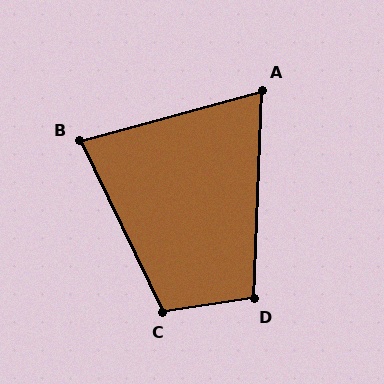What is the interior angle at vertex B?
Approximately 79 degrees (acute).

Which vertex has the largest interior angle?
C, at approximately 107 degrees.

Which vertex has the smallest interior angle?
A, at approximately 73 degrees.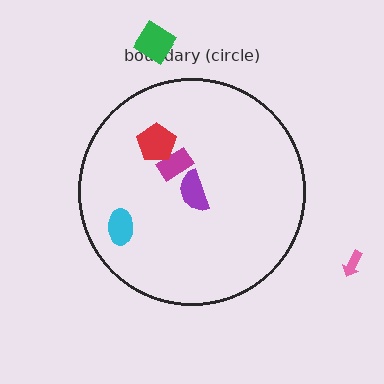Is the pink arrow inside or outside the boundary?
Outside.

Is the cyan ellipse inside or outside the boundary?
Inside.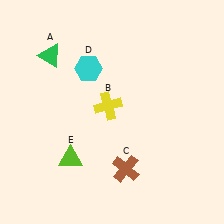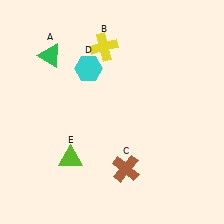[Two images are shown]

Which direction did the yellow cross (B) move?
The yellow cross (B) moved up.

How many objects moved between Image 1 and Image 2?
1 object moved between the two images.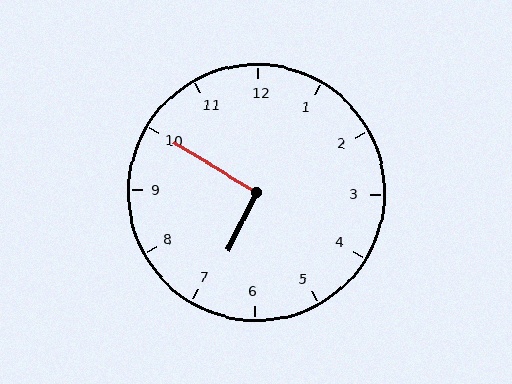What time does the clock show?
6:50.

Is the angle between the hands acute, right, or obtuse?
It is right.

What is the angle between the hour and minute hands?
Approximately 95 degrees.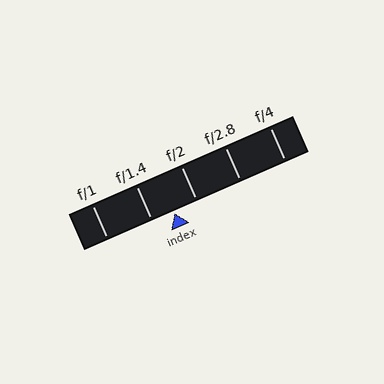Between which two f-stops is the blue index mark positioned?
The index mark is between f/1.4 and f/2.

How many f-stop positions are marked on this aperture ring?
There are 5 f-stop positions marked.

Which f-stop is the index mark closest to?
The index mark is closest to f/1.4.